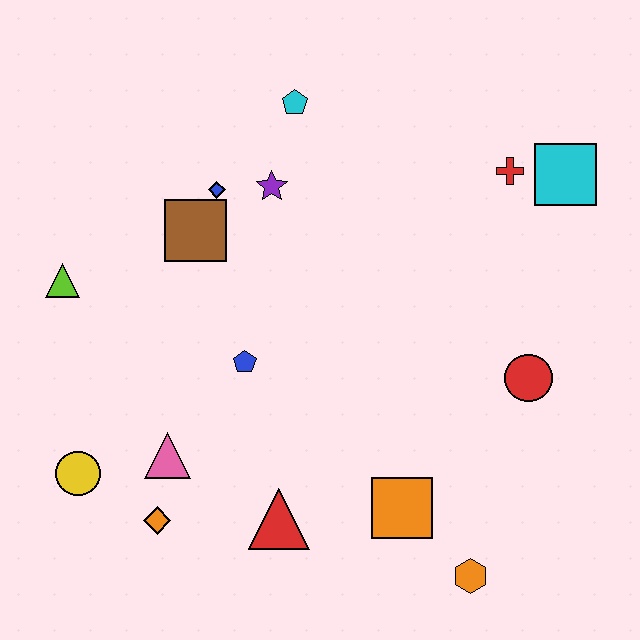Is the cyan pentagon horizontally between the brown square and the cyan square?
Yes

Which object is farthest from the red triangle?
The cyan square is farthest from the red triangle.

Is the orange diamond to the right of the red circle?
No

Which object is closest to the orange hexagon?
The orange square is closest to the orange hexagon.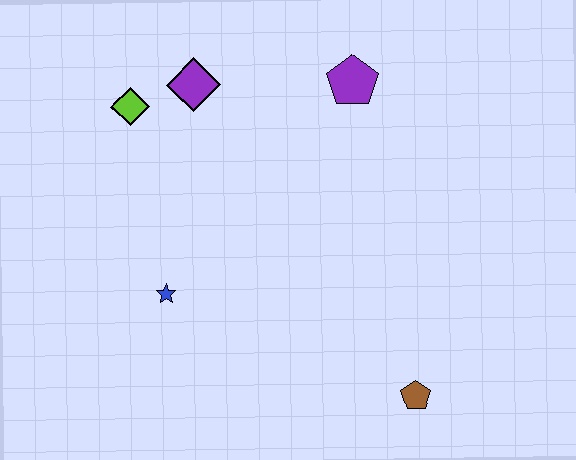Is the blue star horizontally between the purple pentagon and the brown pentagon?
No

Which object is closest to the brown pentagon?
The blue star is closest to the brown pentagon.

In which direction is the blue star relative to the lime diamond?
The blue star is below the lime diamond.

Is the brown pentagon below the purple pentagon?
Yes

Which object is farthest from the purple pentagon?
The brown pentagon is farthest from the purple pentagon.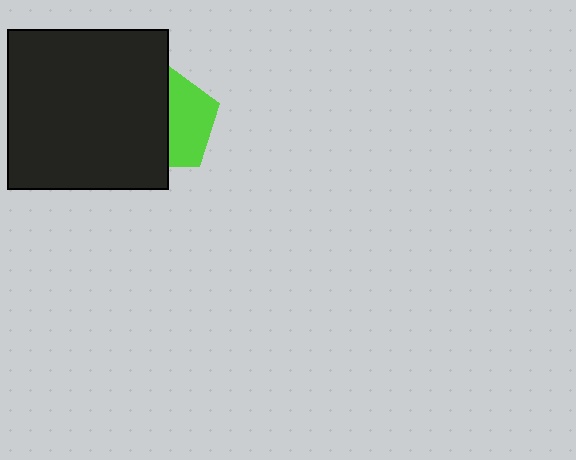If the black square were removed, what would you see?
You would see the complete lime pentagon.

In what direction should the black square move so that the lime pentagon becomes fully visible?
The black square should move left. That is the shortest direction to clear the overlap and leave the lime pentagon fully visible.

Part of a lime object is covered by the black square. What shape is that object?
It is a pentagon.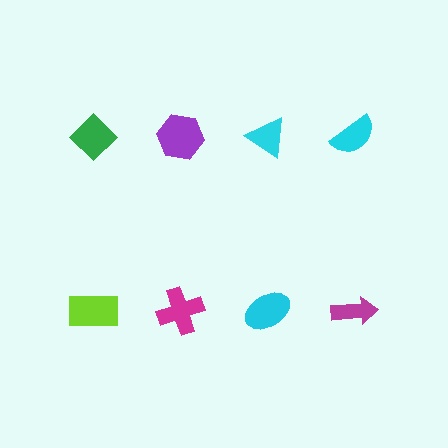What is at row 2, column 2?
A magenta cross.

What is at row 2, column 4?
A magenta arrow.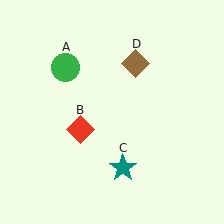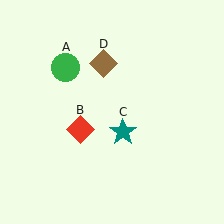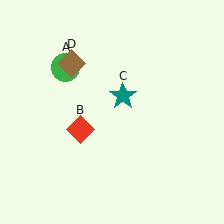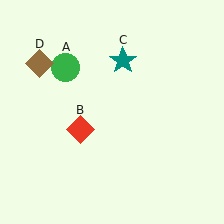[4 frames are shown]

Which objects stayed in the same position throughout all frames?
Green circle (object A) and red diamond (object B) remained stationary.